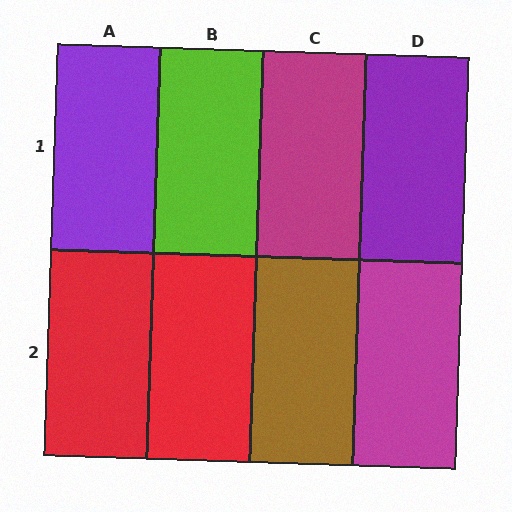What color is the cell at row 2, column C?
Brown.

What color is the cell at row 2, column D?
Magenta.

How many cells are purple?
2 cells are purple.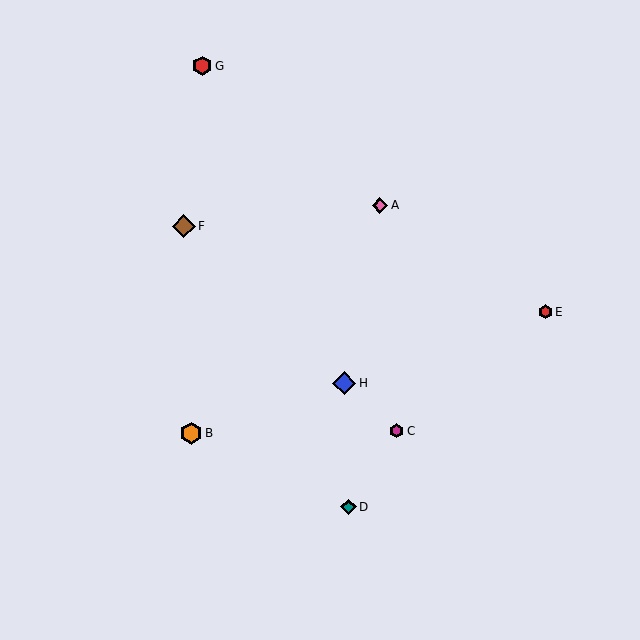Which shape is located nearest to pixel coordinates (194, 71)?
The red hexagon (labeled G) at (202, 66) is nearest to that location.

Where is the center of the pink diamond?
The center of the pink diamond is at (380, 205).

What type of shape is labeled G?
Shape G is a red hexagon.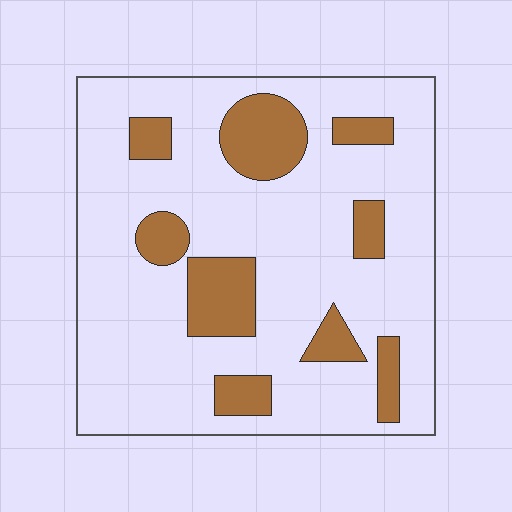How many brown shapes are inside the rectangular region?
9.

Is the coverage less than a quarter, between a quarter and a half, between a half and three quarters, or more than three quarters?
Less than a quarter.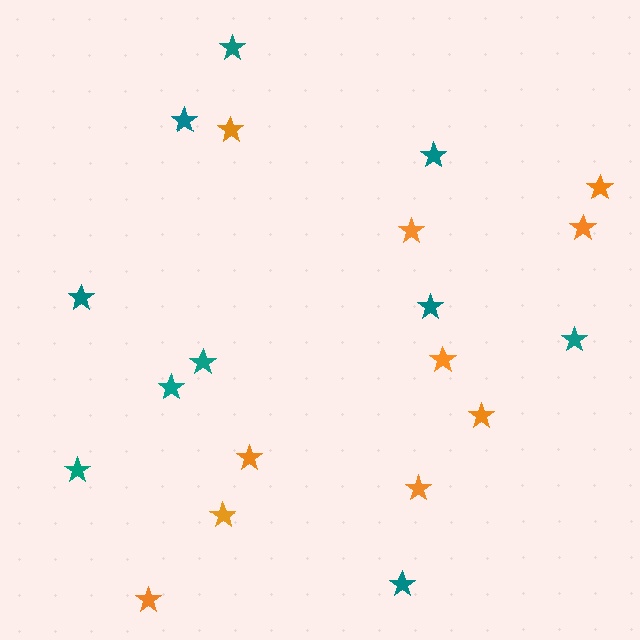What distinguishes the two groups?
There are 2 groups: one group of orange stars (10) and one group of teal stars (10).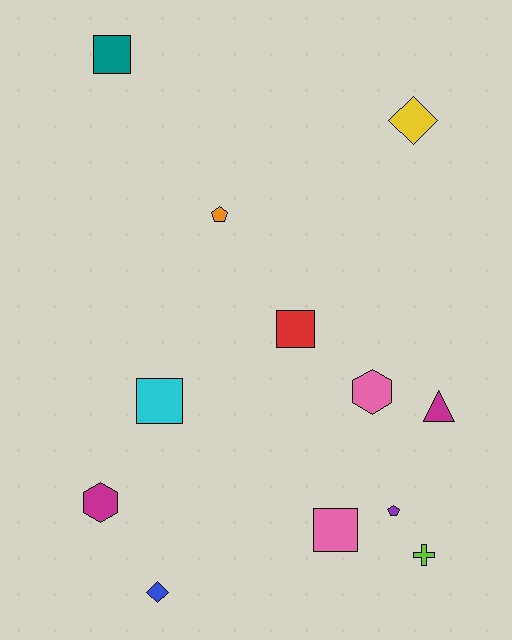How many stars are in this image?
There are no stars.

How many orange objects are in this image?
There is 1 orange object.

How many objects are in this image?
There are 12 objects.